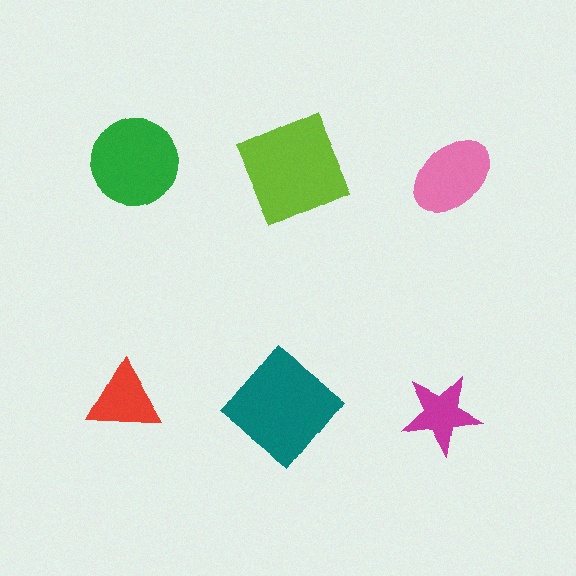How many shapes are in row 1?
3 shapes.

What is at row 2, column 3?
A magenta star.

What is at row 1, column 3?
A pink ellipse.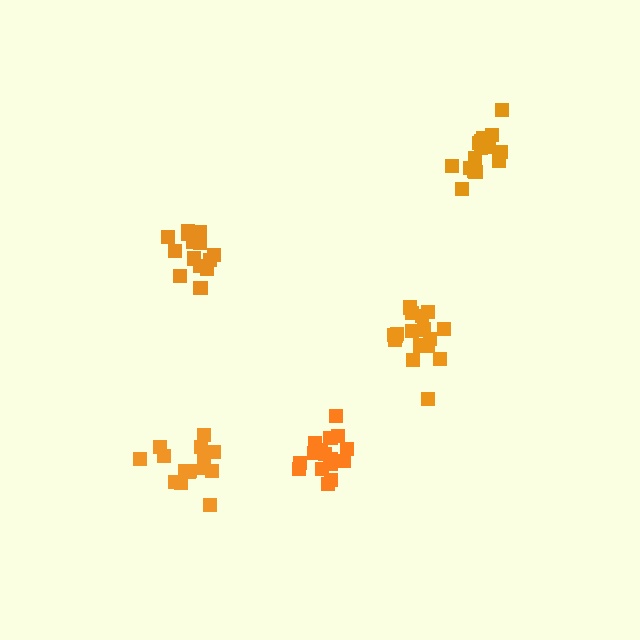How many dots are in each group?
Group 1: 14 dots, Group 2: 17 dots, Group 3: 18 dots, Group 4: 15 dots, Group 5: 15 dots (79 total).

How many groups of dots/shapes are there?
There are 5 groups.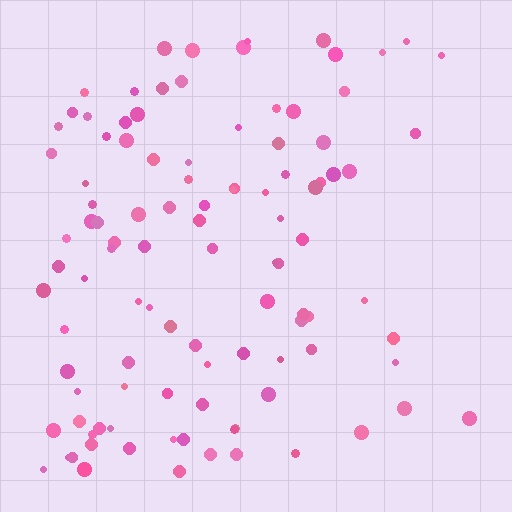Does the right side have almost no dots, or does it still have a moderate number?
Still a moderate number, just noticeably fewer than the left.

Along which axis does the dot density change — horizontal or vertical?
Horizontal.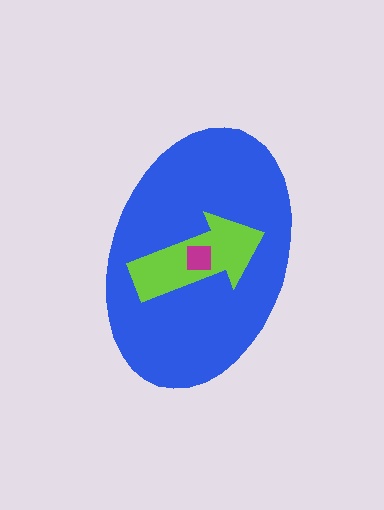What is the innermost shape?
The magenta square.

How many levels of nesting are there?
3.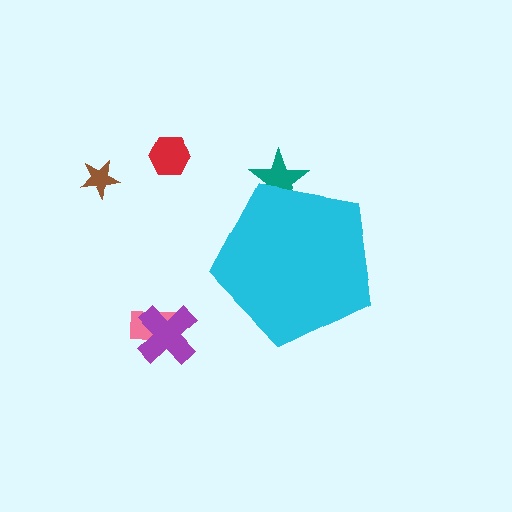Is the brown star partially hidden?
No, the brown star is fully visible.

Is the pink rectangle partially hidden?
No, the pink rectangle is fully visible.